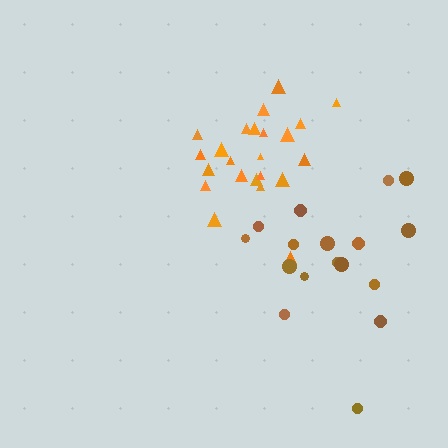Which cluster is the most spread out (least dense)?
Brown.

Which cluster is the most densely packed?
Orange.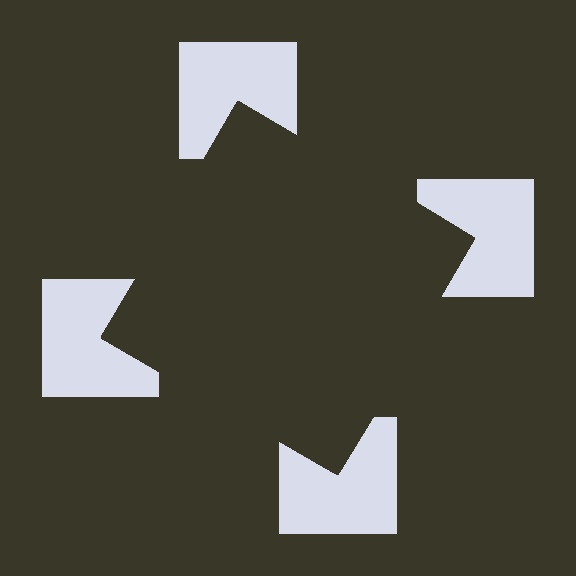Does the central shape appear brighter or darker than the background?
It typically appears slightly darker than the background, even though no actual brightness change is drawn.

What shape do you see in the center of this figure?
An illusory square — its edges are inferred from the aligned wedge cuts in the notched squares, not physically drawn.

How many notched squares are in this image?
There are 4 — one at each vertex of the illusory square.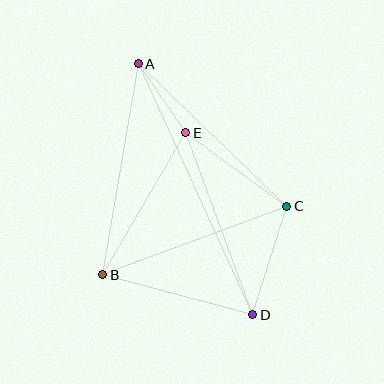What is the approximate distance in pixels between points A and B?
The distance between A and B is approximately 214 pixels.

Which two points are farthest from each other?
Points A and D are farthest from each other.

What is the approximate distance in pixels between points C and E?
The distance between C and E is approximately 125 pixels.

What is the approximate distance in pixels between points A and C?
The distance between A and C is approximately 206 pixels.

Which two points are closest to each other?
Points A and E are closest to each other.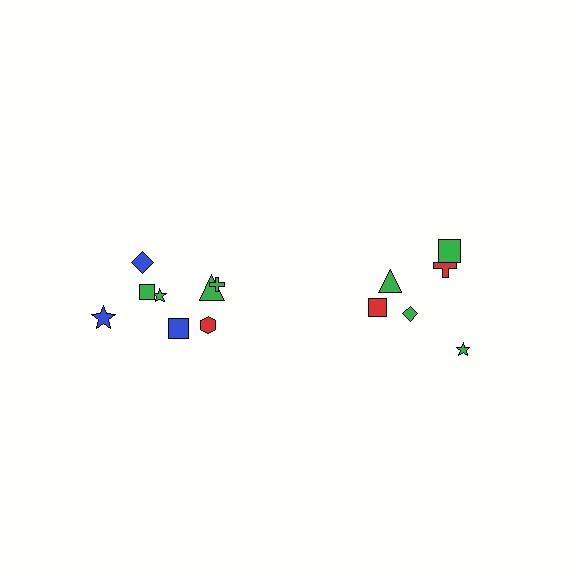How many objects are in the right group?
There are 6 objects.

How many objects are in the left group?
There are 8 objects.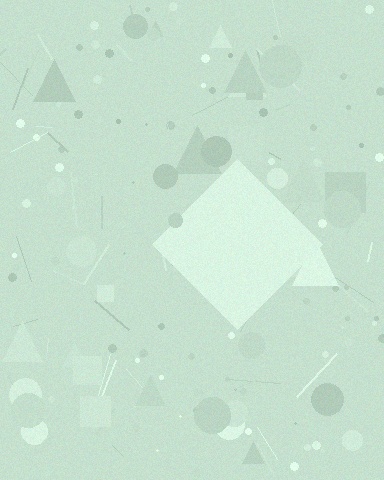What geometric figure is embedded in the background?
A diamond is embedded in the background.